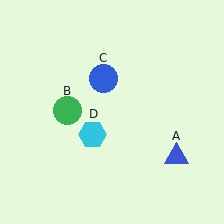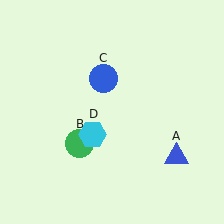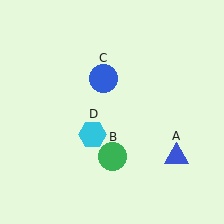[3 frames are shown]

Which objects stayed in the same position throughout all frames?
Blue triangle (object A) and blue circle (object C) and cyan hexagon (object D) remained stationary.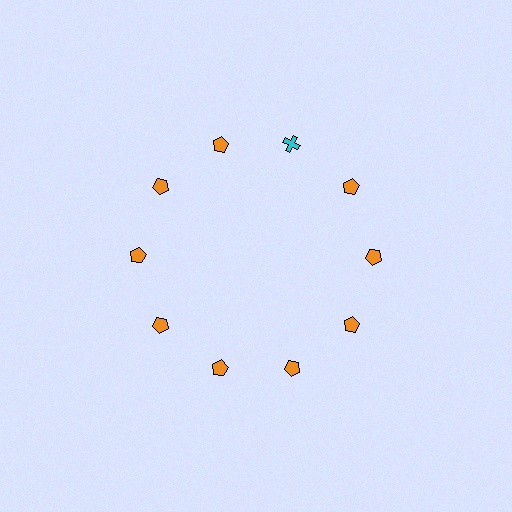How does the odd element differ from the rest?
It differs in both color (cyan instead of orange) and shape (cross instead of pentagon).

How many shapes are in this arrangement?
There are 10 shapes arranged in a ring pattern.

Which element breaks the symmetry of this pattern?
The cyan cross at roughly the 1 o'clock position breaks the symmetry. All other shapes are orange pentagons.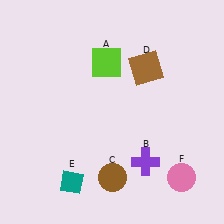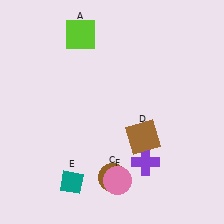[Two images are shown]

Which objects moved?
The objects that moved are: the lime square (A), the brown square (D), the pink circle (F).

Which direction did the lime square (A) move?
The lime square (A) moved up.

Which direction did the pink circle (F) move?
The pink circle (F) moved left.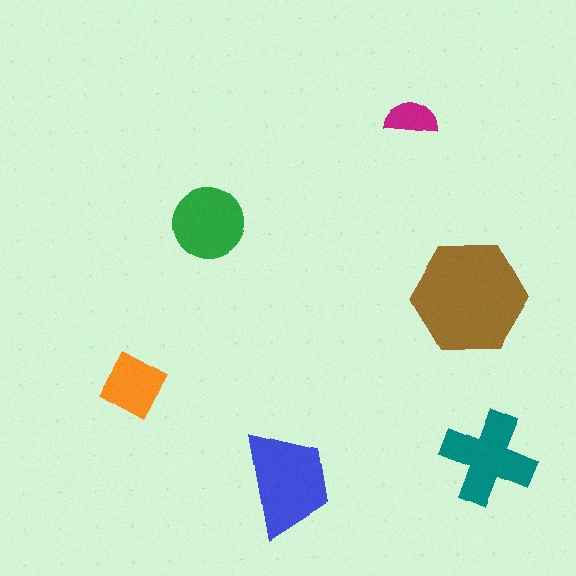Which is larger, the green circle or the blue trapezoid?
The blue trapezoid.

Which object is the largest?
The brown hexagon.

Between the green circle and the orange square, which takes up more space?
The green circle.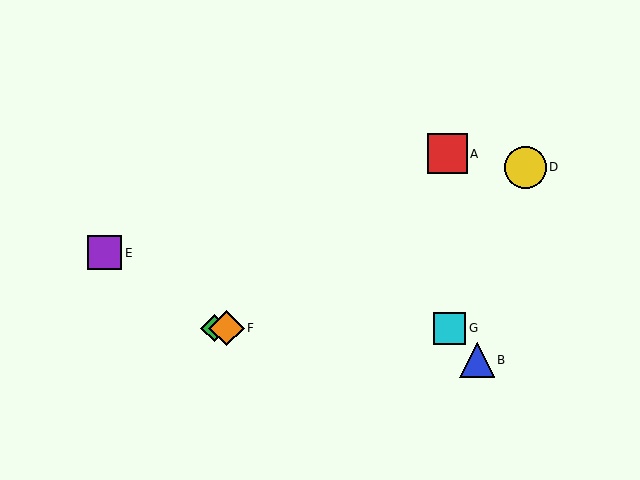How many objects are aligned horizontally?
3 objects (C, F, G) are aligned horizontally.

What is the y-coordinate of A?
Object A is at y≈154.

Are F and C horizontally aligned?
Yes, both are at y≈328.